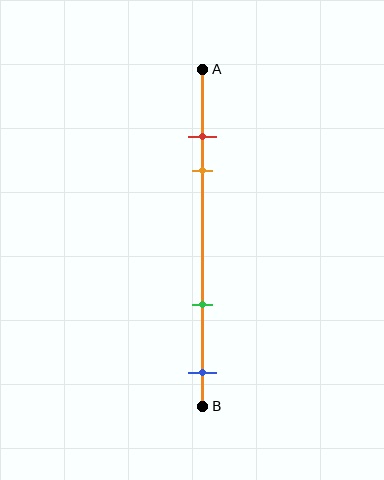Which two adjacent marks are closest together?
The red and orange marks are the closest adjacent pair.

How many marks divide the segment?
There are 4 marks dividing the segment.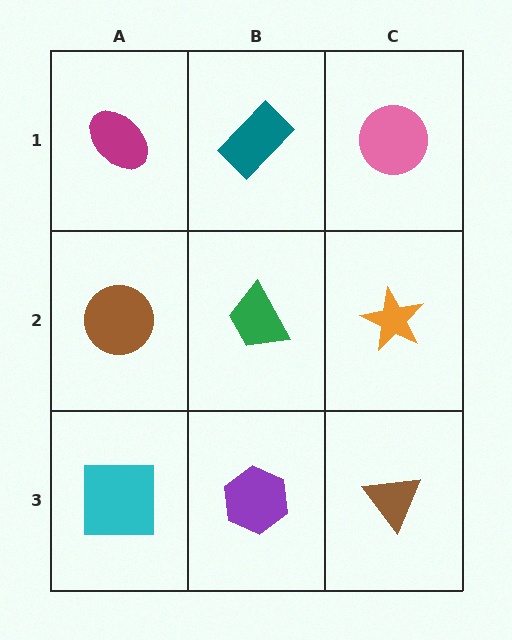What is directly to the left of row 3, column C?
A purple hexagon.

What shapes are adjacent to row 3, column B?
A green trapezoid (row 2, column B), a cyan square (row 3, column A), a brown triangle (row 3, column C).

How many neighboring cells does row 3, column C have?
2.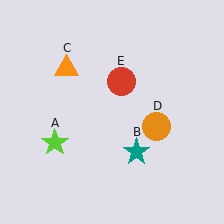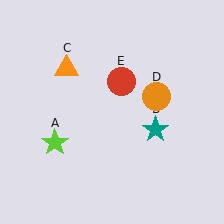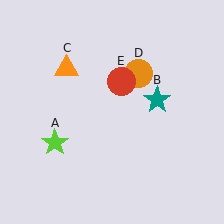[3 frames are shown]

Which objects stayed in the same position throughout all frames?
Lime star (object A) and orange triangle (object C) and red circle (object E) remained stationary.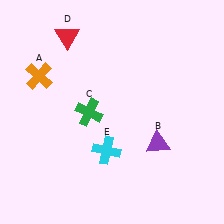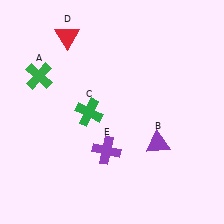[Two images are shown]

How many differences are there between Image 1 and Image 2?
There are 2 differences between the two images.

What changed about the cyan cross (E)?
In Image 1, E is cyan. In Image 2, it changed to purple.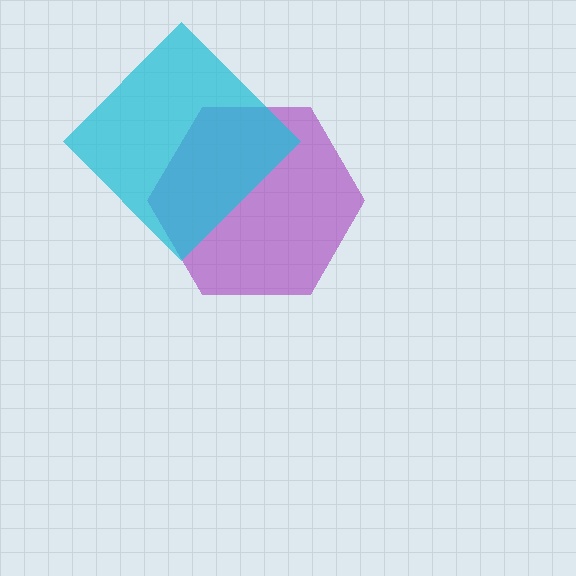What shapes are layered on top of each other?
The layered shapes are: a purple hexagon, a cyan diamond.